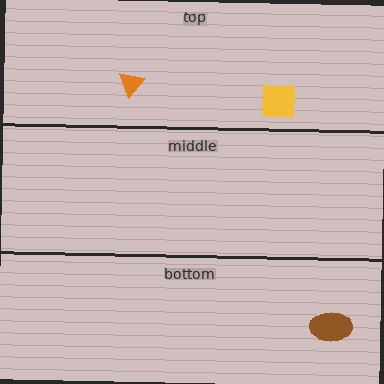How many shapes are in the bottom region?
1.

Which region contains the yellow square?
The top region.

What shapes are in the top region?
The yellow square, the orange triangle.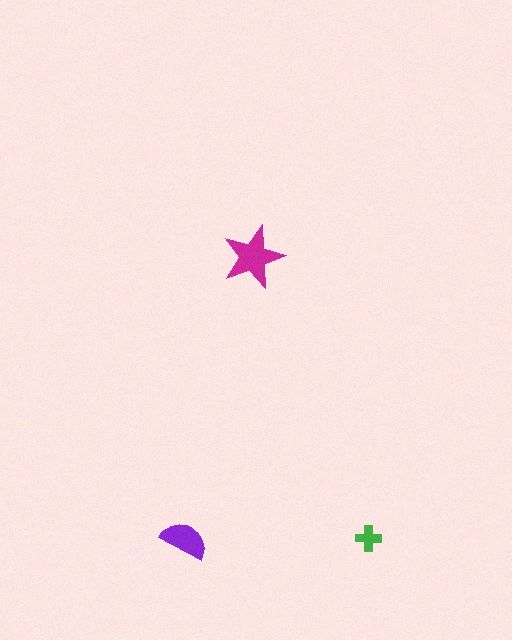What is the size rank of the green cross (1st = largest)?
3rd.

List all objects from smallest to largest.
The green cross, the purple semicircle, the magenta star.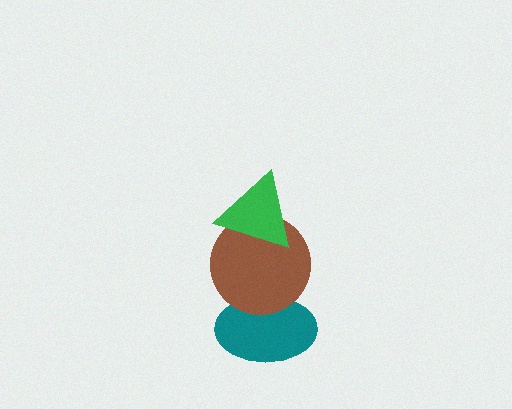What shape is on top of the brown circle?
The green triangle is on top of the brown circle.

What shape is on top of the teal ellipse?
The brown circle is on top of the teal ellipse.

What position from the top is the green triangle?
The green triangle is 1st from the top.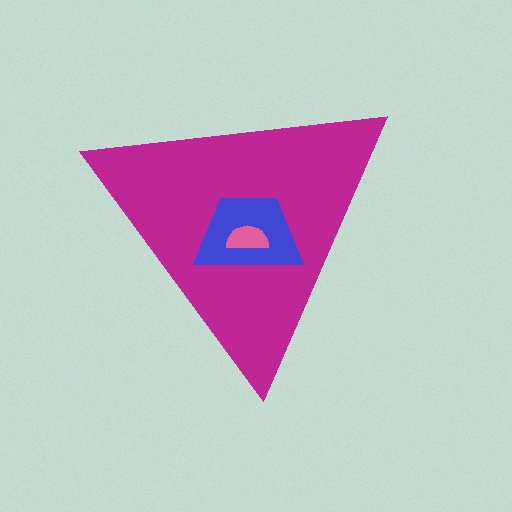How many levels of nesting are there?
3.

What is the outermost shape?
The magenta triangle.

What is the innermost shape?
The pink semicircle.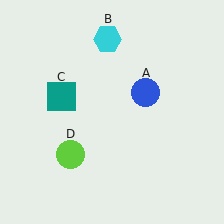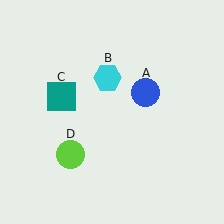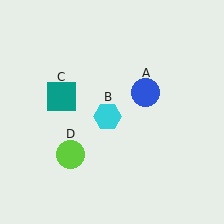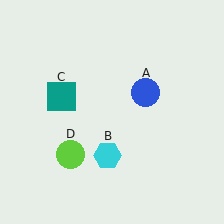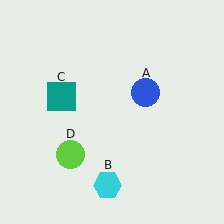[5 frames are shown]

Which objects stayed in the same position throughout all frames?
Blue circle (object A) and teal square (object C) and lime circle (object D) remained stationary.